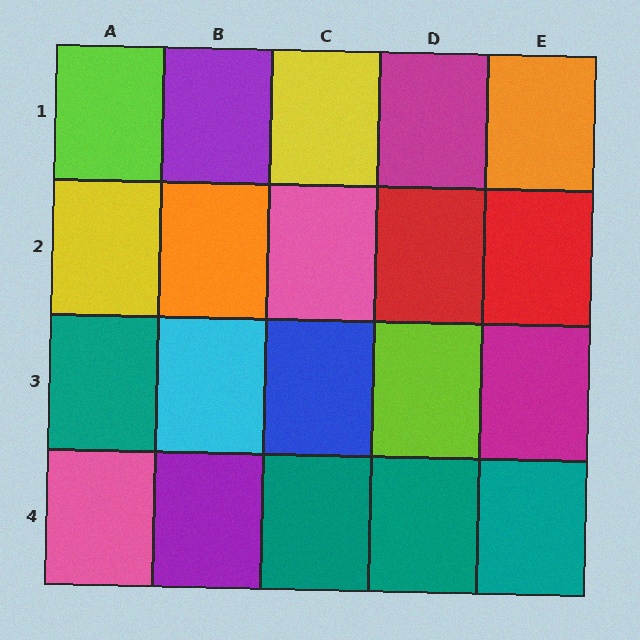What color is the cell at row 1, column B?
Purple.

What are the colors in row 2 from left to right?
Yellow, orange, pink, red, red.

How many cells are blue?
1 cell is blue.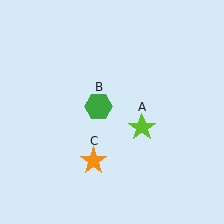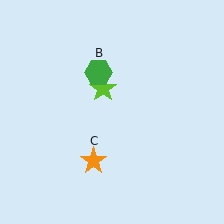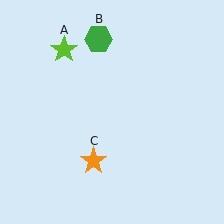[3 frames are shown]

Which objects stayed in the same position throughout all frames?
Orange star (object C) remained stationary.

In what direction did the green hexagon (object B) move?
The green hexagon (object B) moved up.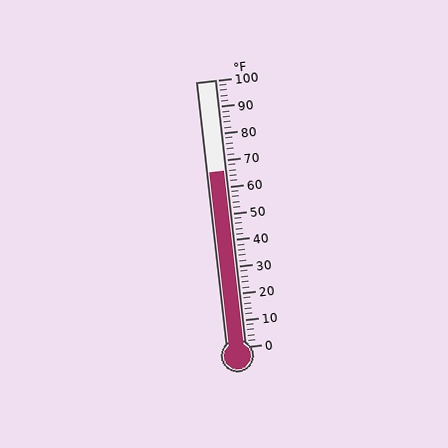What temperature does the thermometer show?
The thermometer shows approximately 66°F.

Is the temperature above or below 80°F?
The temperature is below 80°F.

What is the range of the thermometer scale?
The thermometer scale ranges from 0°F to 100°F.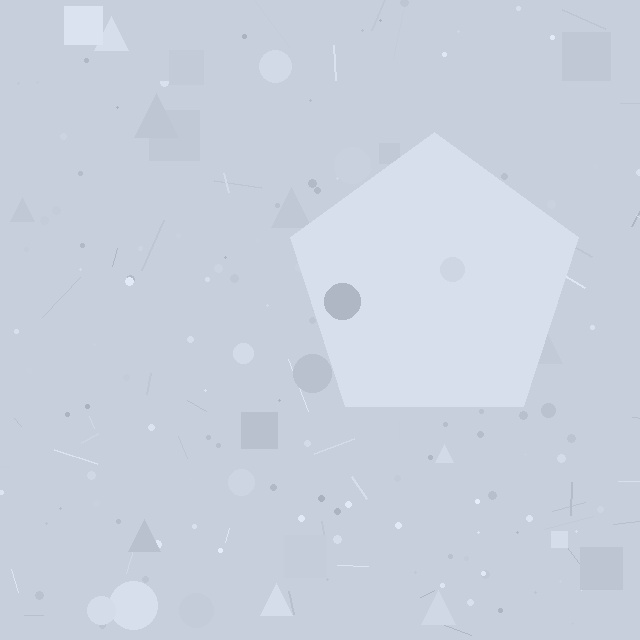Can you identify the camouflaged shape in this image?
The camouflaged shape is a pentagon.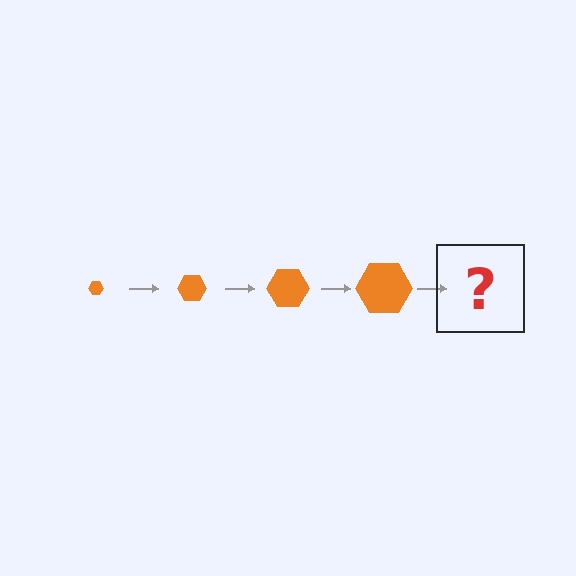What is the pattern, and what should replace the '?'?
The pattern is that the hexagon gets progressively larger each step. The '?' should be an orange hexagon, larger than the previous one.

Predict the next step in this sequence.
The next step is an orange hexagon, larger than the previous one.